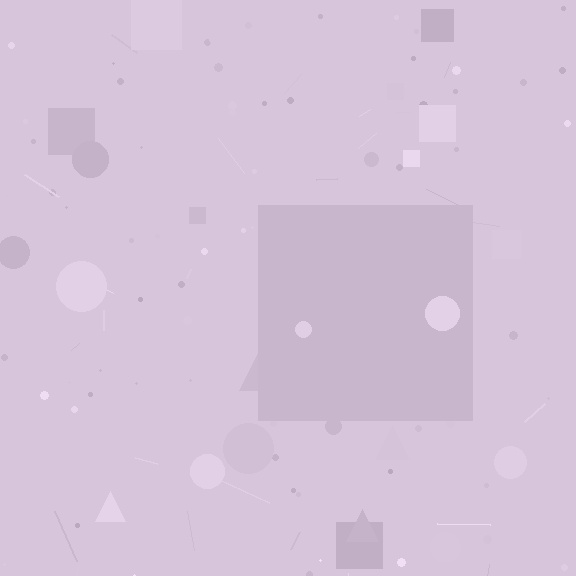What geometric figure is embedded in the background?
A square is embedded in the background.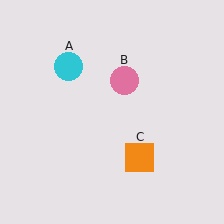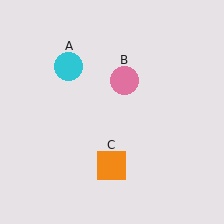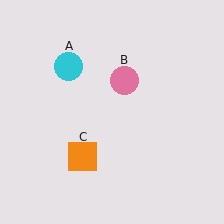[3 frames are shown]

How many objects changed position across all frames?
1 object changed position: orange square (object C).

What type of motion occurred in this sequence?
The orange square (object C) rotated clockwise around the center of the scene.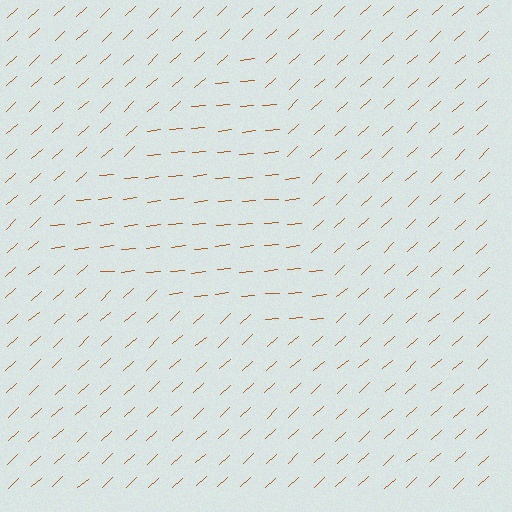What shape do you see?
I see a triangle.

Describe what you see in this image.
The image is filled with small brown line segments. A triangle region in the image has lines oriented differently from the surrounding lines, creating a visible texture boundary.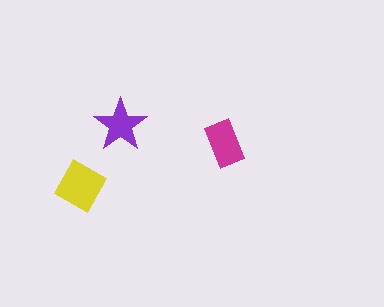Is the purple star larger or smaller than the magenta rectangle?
Smaller.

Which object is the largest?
The yellow diamond.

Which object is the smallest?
The purple star.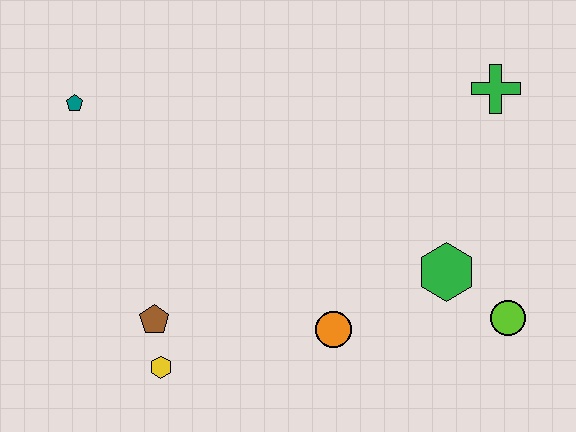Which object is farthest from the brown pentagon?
The green cross is farthest from the brown pentagon.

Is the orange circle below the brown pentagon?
Yes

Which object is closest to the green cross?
The green hexagon is closest to the green cross.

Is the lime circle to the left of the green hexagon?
No